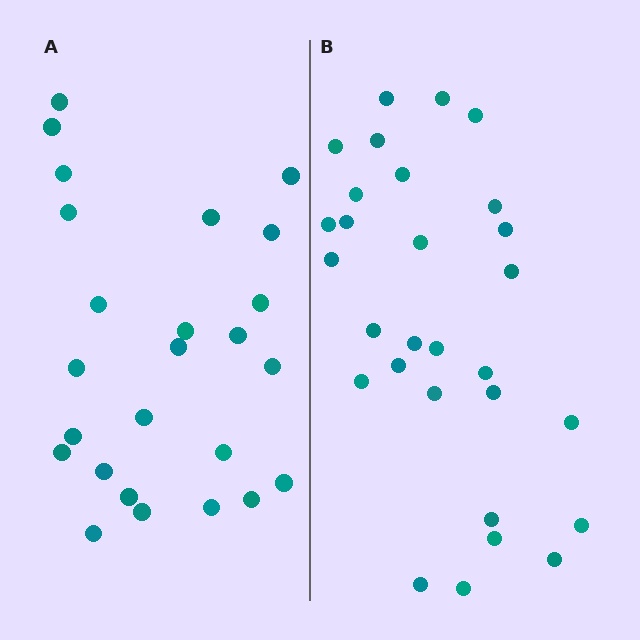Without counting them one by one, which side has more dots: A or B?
Region B (the right region) has more dots.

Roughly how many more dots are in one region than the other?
Region B has about 4 more dots than region A.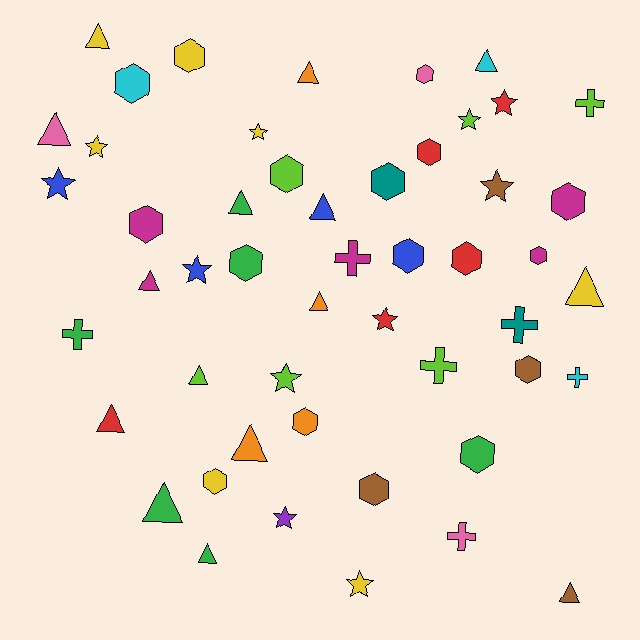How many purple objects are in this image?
There is 1 purple object.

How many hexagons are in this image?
There are 17 hexagons.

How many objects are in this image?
There are 50 objects.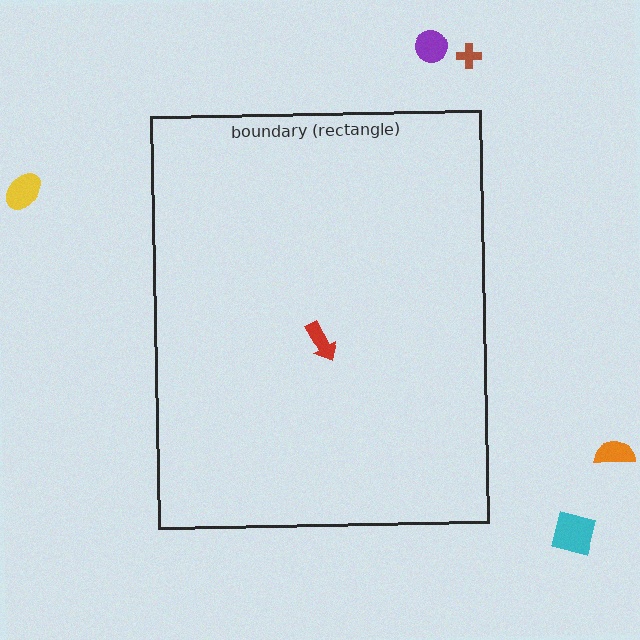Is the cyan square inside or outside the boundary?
Outside.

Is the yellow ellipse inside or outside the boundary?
Outside.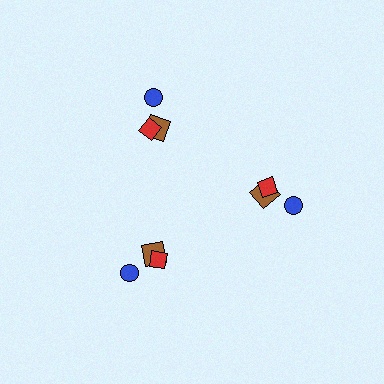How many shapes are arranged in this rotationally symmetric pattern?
There are 9 shapes, arranged in 3 groups of 3.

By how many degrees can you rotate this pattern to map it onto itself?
The pattern maps onto itself every 120 degrees of rotation.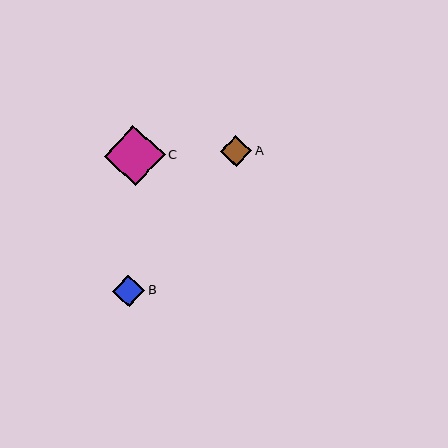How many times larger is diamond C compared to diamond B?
Diamond C is approximately 1.9 times the size of diamond B.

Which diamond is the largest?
Diamond C is the largest with a size of approximately 61 pixels.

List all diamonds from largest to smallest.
From largest to smallest: C, B, A.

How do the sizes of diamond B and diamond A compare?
Diamond B and diamond A are approximately the same size.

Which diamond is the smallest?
Diamond A is the smallest with a size of approximately 31 pixels.